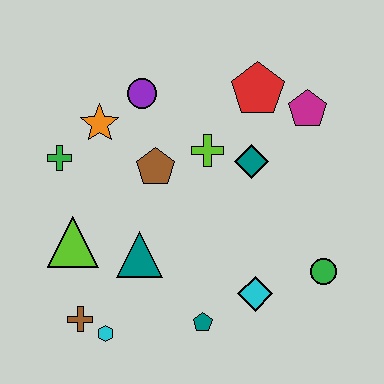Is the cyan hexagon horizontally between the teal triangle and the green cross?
Yes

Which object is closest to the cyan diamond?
The teal pentagon is closest to the cyan diamond.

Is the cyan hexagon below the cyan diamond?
Yes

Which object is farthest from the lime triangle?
The magenta pentagon is farthest from the lime triangle.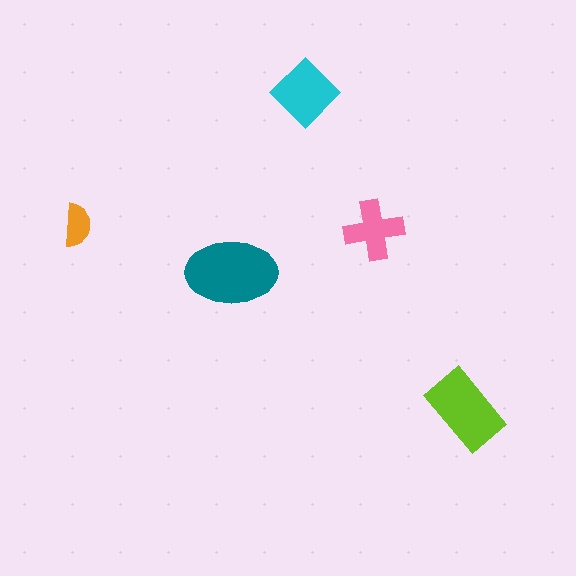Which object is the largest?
The teal ellipse.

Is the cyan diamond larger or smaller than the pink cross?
Larger.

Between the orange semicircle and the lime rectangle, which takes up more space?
The lime rectangle.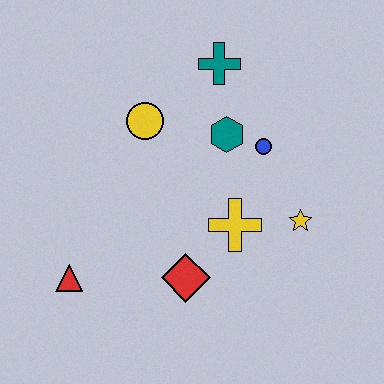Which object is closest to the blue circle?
The teal hexagon is closest to the blue circle.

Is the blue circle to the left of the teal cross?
No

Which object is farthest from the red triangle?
The teal cross is farthest from the red triangle.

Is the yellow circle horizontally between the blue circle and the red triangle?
Yes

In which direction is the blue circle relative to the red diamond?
The blue circle is above the red diamond.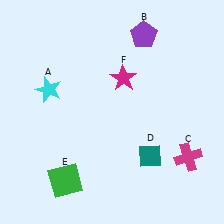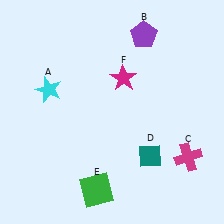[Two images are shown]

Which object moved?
The green square (E) moved right.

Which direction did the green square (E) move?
The green square (E) moved right.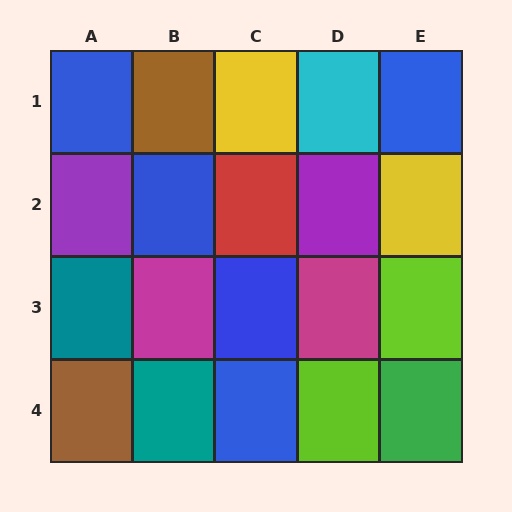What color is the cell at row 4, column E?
Green.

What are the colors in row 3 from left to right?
Teal, magenta, blue, magenta, lime.